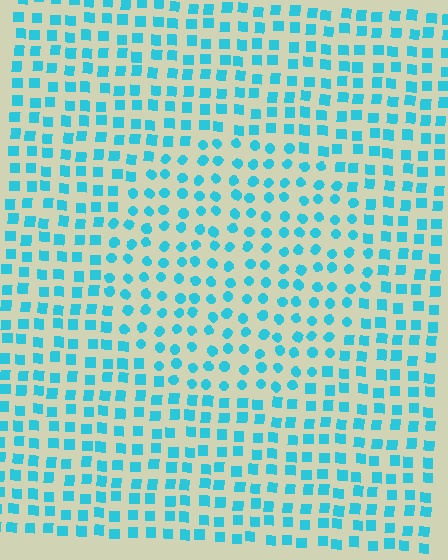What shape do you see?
I see a circle.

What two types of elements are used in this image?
The image uses circles inside the circle region and squares outside it.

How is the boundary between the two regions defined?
The boundary is defined by a change in element shape: circles inside vs. squares outside. All elements share the same color and spacing.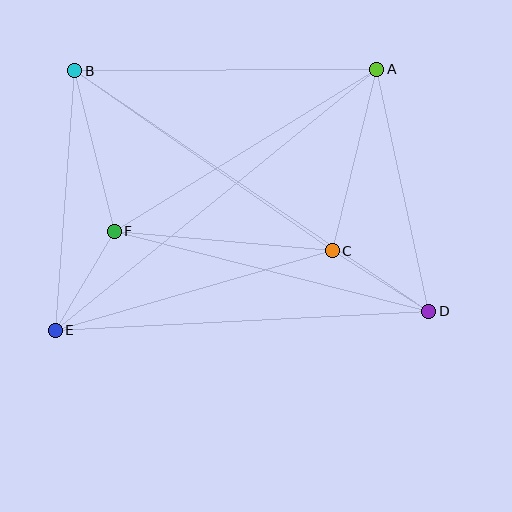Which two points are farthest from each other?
Points B and D are farthest from each other.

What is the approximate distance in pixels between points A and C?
The distance between A and C is approximately 187 pixels.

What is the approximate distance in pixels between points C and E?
The distance between C and E is approximately 288 pixels.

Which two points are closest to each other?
Points C and D are closest to each other.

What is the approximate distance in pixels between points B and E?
The distance between B and E is approximately 260 pixels.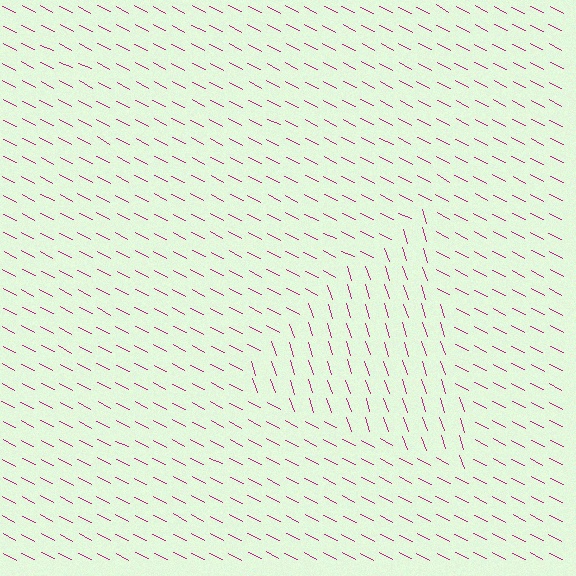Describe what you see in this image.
The image is filled with small magenta line segments. A triangle region in the image has lines oriented differently from the surrounding lines, creating a visible texture boundary.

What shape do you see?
I see a triangle.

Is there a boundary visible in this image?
Yes, there is a texture boundary formed by a change in line orientation.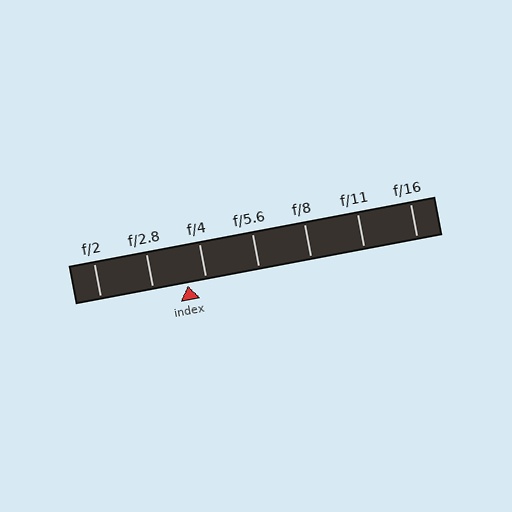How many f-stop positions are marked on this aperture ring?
There are 7 f-stop positions marked.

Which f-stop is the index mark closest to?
The index mark is closest to f/4.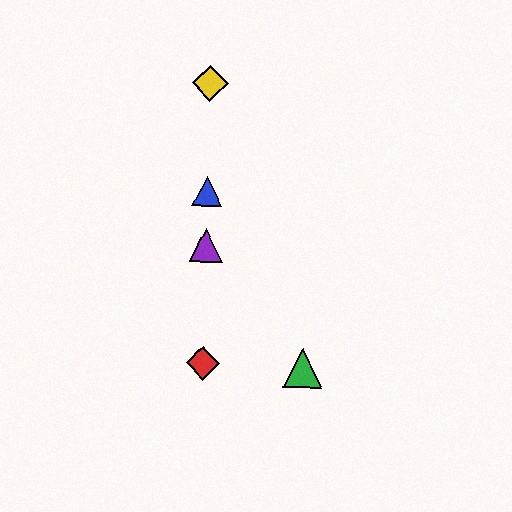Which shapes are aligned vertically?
The red diamond, the blue triangle, the yellow diamond, the purple triangle are aligned vertically.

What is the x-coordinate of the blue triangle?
The blue triangle is at x≈207.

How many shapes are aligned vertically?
4 shapes (the red diamond, the blue triangle, the yellow diamond, the purple triangle) are aligned vertically.